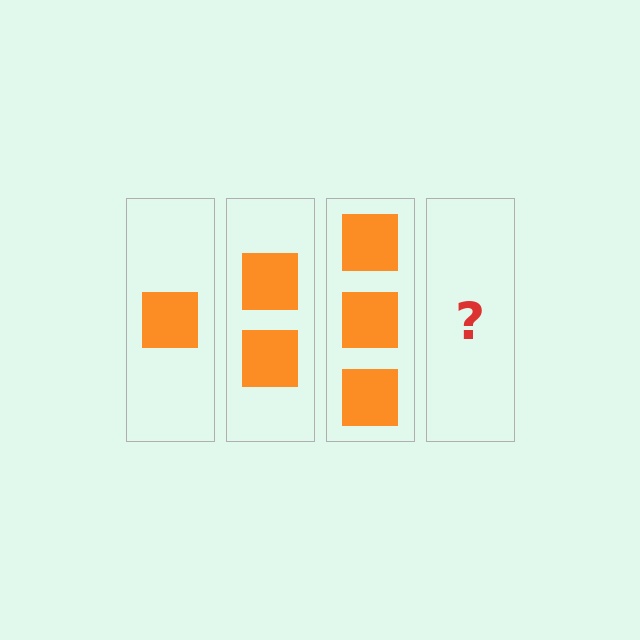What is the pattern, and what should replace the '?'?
The pattern is that each step adds one more square. The '?' should be 4 squares.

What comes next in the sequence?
The next element should be 4 squares.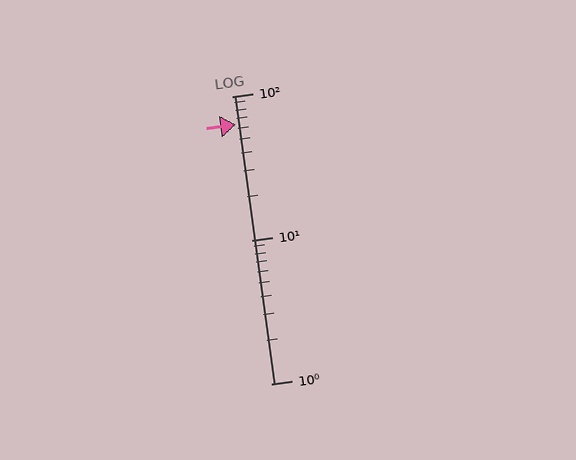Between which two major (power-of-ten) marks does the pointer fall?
The pointer is between 10 and 100.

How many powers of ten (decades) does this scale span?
The scale spans 2 decades, from 1 to 100.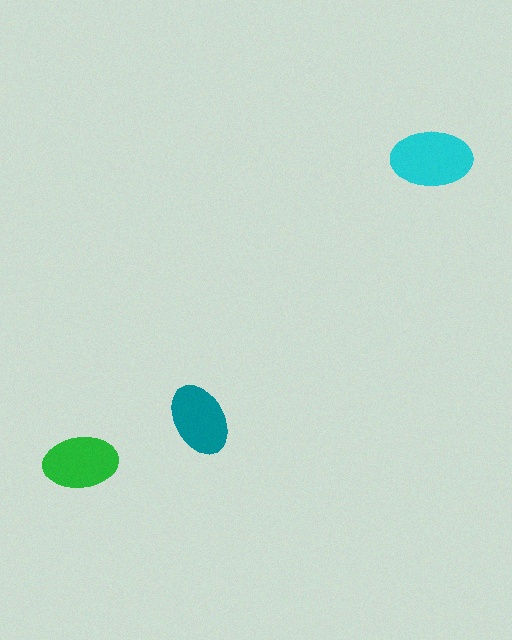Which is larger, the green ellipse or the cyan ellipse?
The cyan one.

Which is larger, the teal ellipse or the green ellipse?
The green one.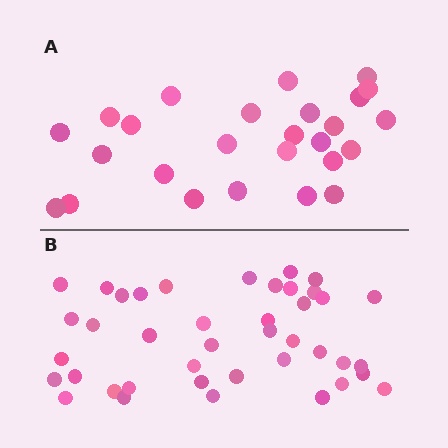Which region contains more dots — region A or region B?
Region B (the bottom region) has more dots.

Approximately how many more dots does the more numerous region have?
Region B has approximately 15 more dots than region A.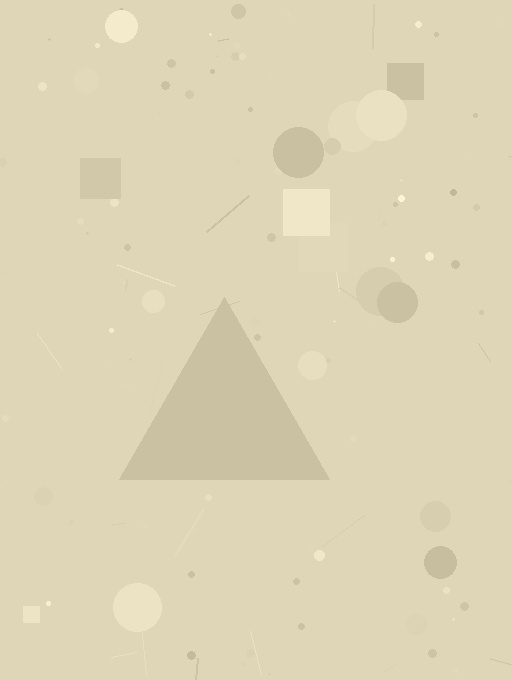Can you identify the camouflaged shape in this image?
The camouflaged shape is a triangle.